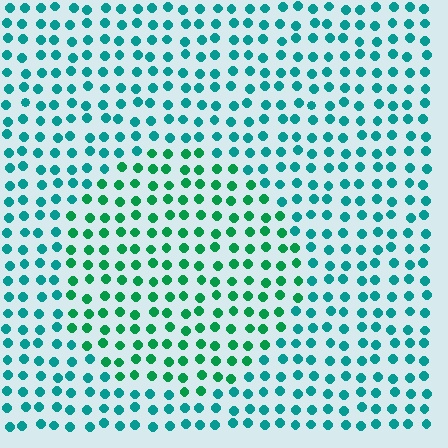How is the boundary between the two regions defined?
The boundary is defined purely by a slight shift in hue (about 31 degrees). Spacing, size, and orientation are identical on both sides.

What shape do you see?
I see a circle.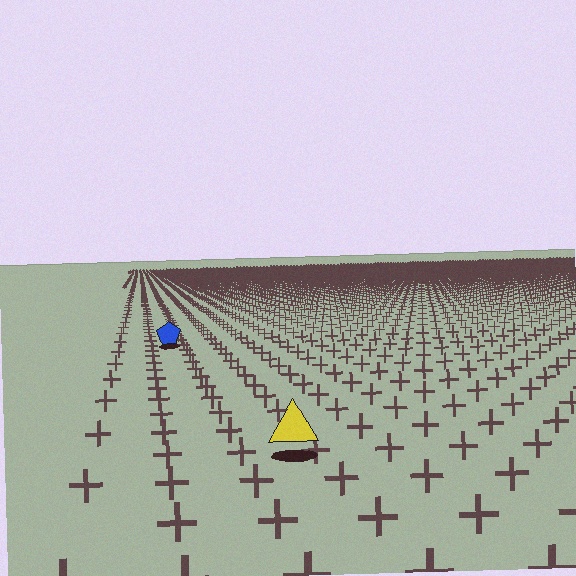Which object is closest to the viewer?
The yellow triangle is closest. The texture marks near it are larger and more spread out.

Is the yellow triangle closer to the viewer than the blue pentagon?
Yes. The yellow triangle is closer — you can tell from the texture gradient: the ground texture is coarser near it.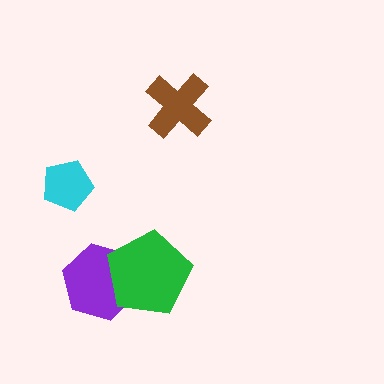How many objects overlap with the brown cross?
0 objects overlap with the brown cross.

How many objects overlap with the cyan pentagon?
0 objects overlap with the cyan pentagon.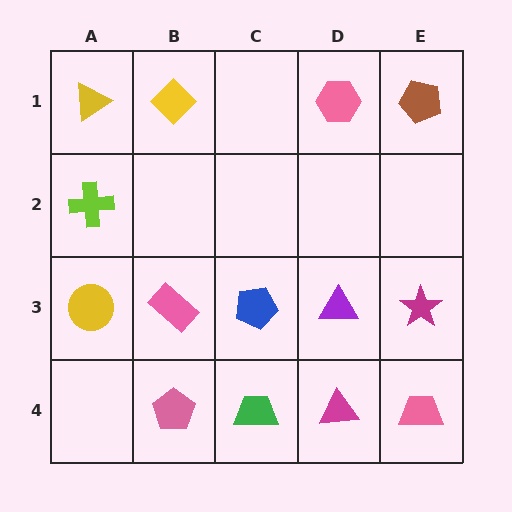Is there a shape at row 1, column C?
No, that cell is empty.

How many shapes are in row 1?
4 shapes.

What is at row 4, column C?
A green trapezoid.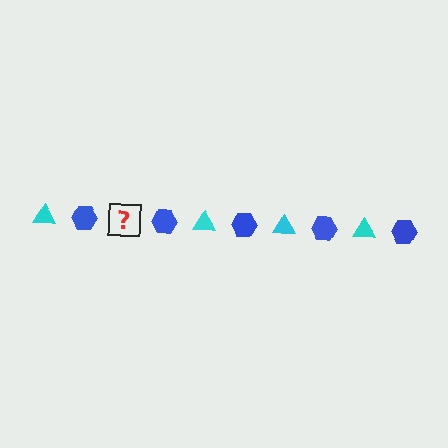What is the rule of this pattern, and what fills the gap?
The rule is that the pattern alternates between cyan triangle and blue hexagon. The gap should be filled with a cyan triangle.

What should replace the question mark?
The question mark should be replaced with a cyan triangle.